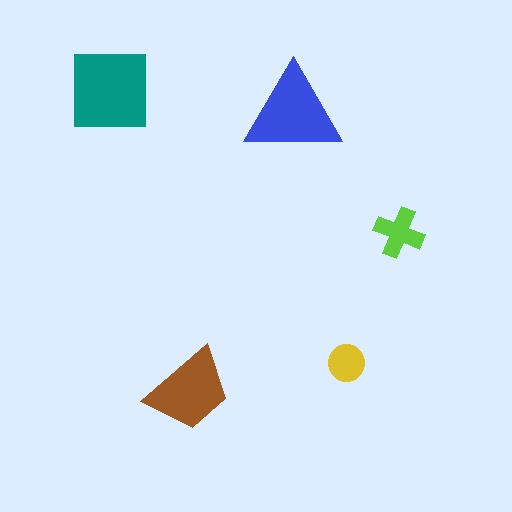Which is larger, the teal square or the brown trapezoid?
The teal square.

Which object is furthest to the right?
The lime cross is rightmost.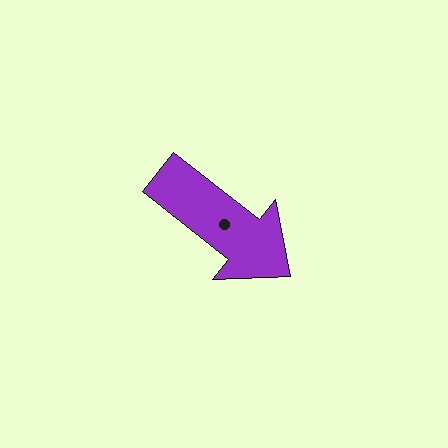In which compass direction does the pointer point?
Southeast.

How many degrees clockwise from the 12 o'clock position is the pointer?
Approximately 128 degrees.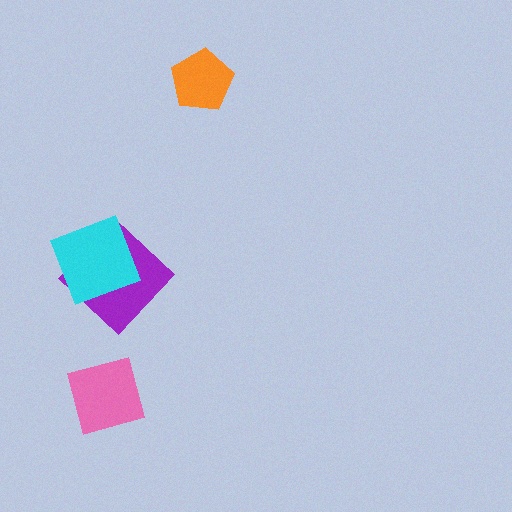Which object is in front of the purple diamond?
The cyan diamond is in front of the purple diamond.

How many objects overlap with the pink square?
0 objects overlap with the pink square.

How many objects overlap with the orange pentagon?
0 objects overlap with the orange pentagon.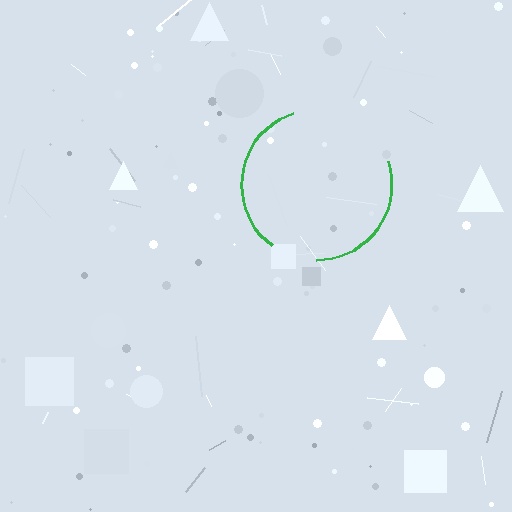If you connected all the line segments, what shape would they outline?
They would outline a circle.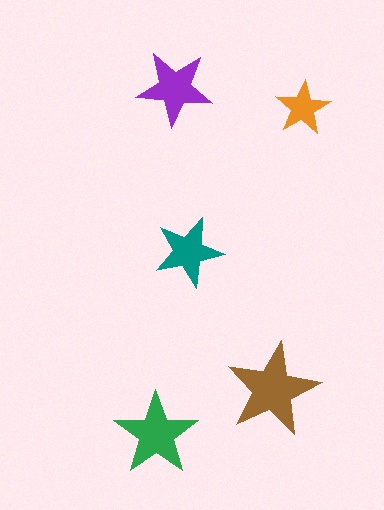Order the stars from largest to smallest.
the brown one, the green one, the purple one, the teal one, the orange one.